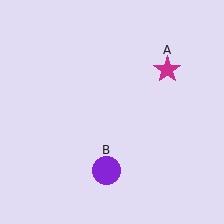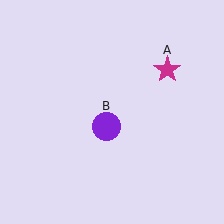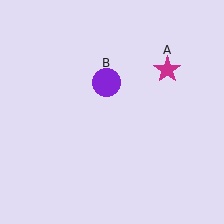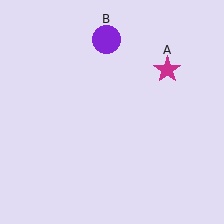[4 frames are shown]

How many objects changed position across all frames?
1 object changed position: purple circle (object B).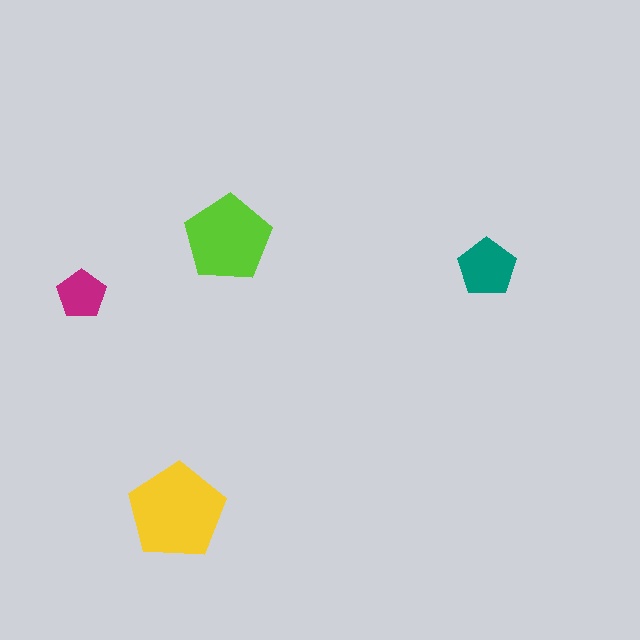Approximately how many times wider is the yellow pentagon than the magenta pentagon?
About 2 times wider.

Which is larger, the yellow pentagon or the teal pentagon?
The yellow one.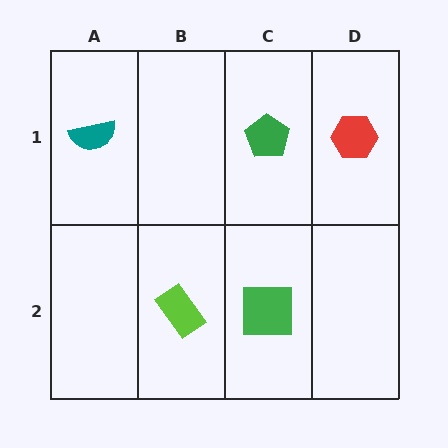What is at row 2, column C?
A green square.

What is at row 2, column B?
A lime rectangle.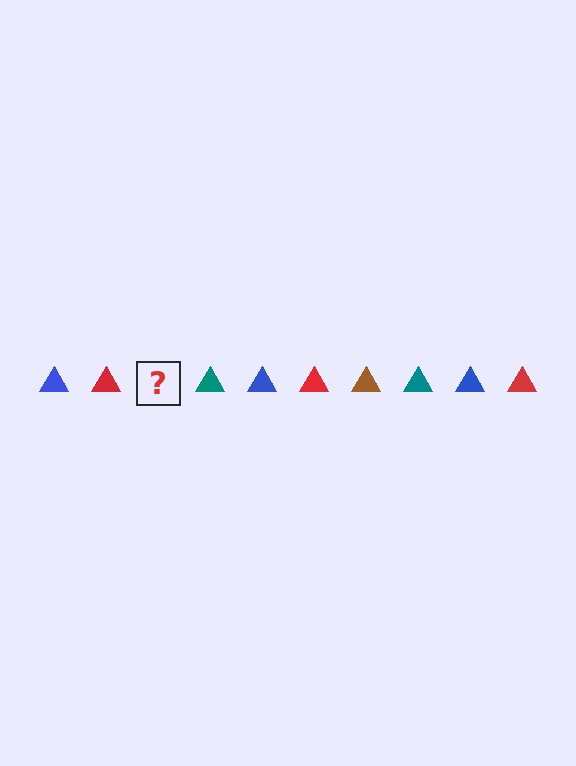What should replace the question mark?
The question mark should be replaced with a brown triangle.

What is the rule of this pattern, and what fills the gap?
The rule is that the pattern cycles through blue, red, brown, teal triangles. The gap should be filled with a brown triangle.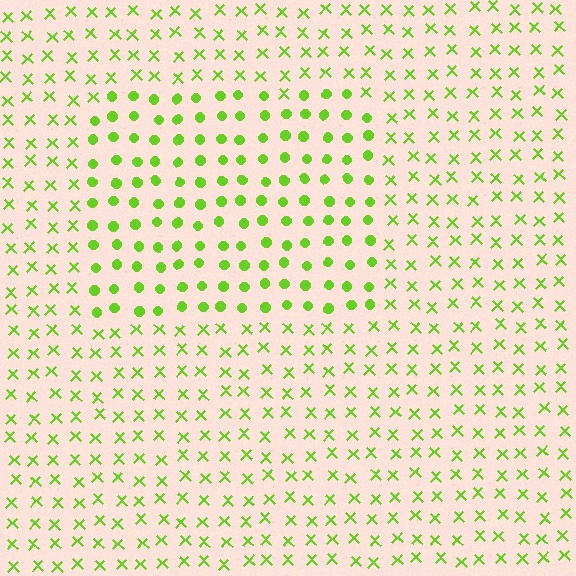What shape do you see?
I see a rectangle.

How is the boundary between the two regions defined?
The boundary is defined by a change in element shape: circles inside vs. X marks outside. All elements share the same color and spacing.